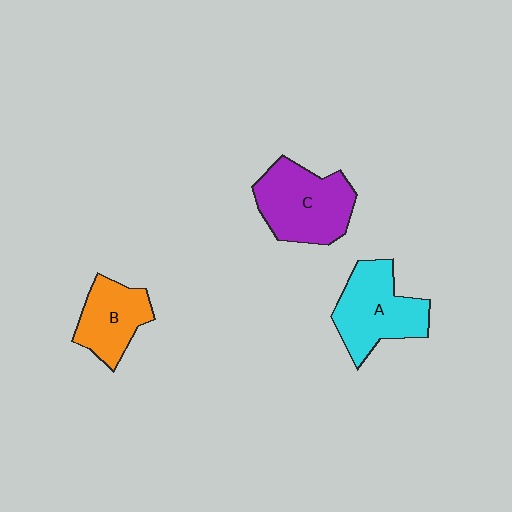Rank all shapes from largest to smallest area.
From largest to smallest: C (purple), A (cyan), B (orange).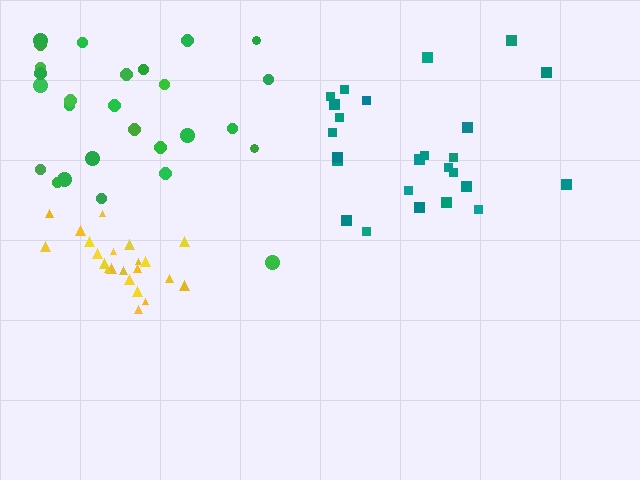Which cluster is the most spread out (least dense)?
Green.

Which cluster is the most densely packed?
Yellow.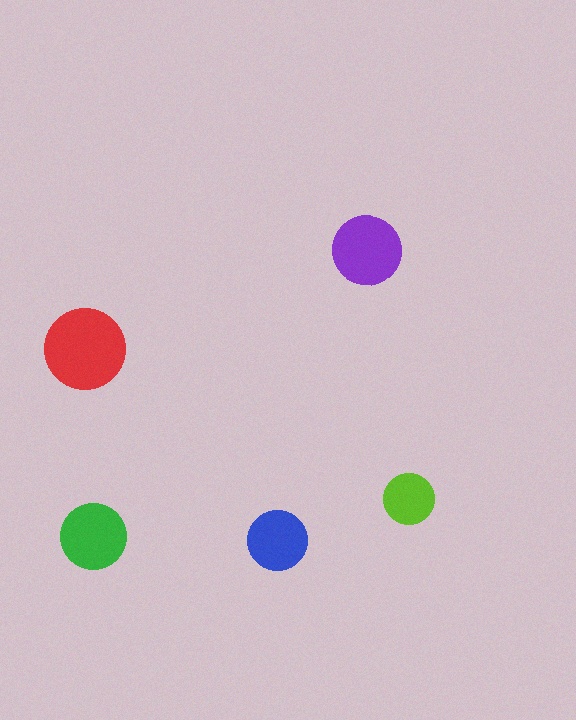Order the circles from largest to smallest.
the red one, the purple one, the green one, the blue one, the lime one.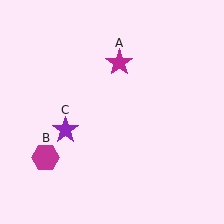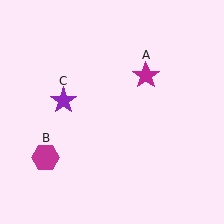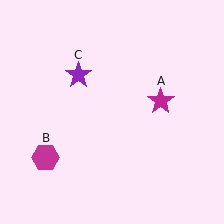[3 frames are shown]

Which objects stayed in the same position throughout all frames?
Magenta hexagon (object B) remained stationary.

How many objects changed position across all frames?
2 objects changed position: magenta star (object A), purple star (object C).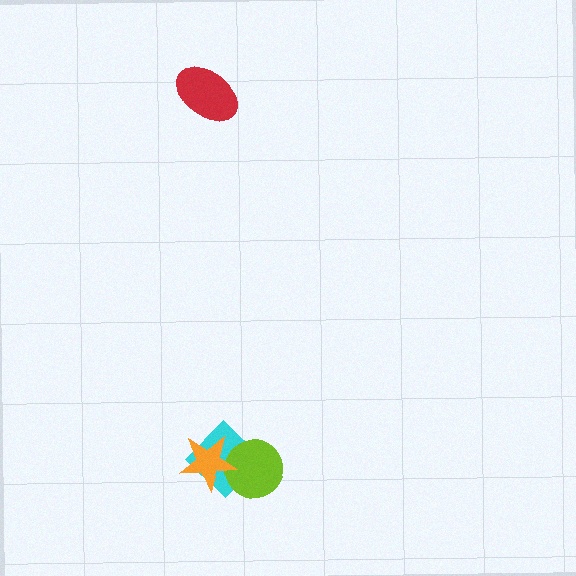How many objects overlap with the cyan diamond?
2 objects overlap with the cyan diamond.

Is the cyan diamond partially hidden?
Yes, it is partially covered by another shape.